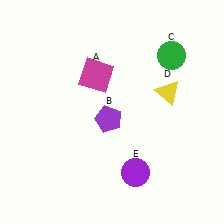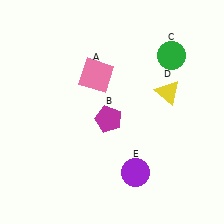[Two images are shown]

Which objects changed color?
A changed from magenta to pink. B changed from purple to magenta.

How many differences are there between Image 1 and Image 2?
There are 2 differences between the two images.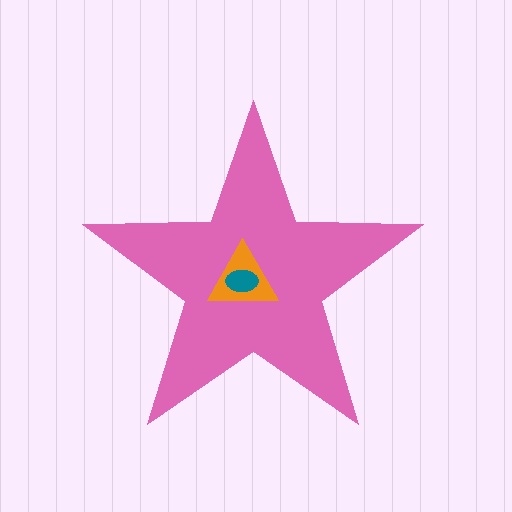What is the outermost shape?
The pink star.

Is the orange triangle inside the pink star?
Yes.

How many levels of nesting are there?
3.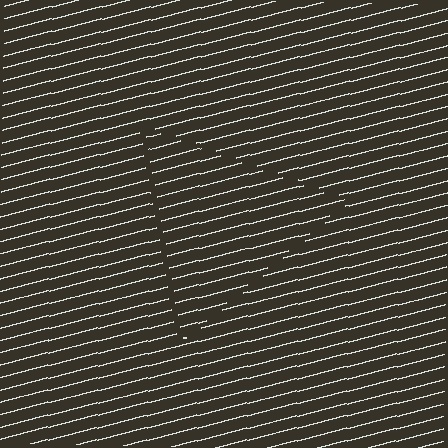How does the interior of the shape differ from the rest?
The interior of the shape contains the same grating, shifted by half a period — the contour is defined by the phase discontinuity where line-ends from the inner and outer gratings abut.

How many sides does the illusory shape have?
3 sides — the line-ends trace a triangle.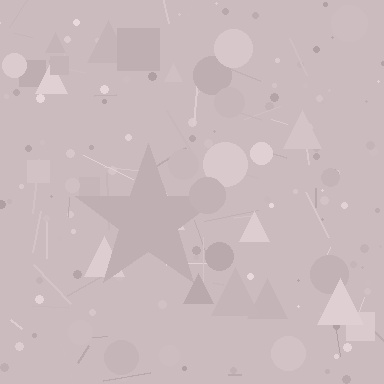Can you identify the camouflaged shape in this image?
The camouflaged shape is a star.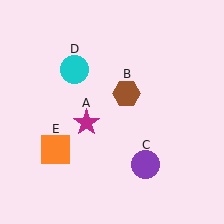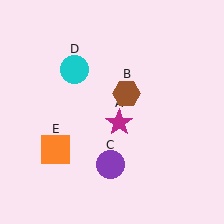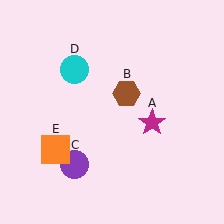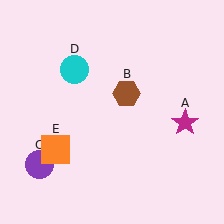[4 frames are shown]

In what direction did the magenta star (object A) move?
The magenta star (object A) moved right.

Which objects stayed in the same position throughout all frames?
Brown hexagon (object B) and cyan circle (object D) and orange square (object E) remained stationary.